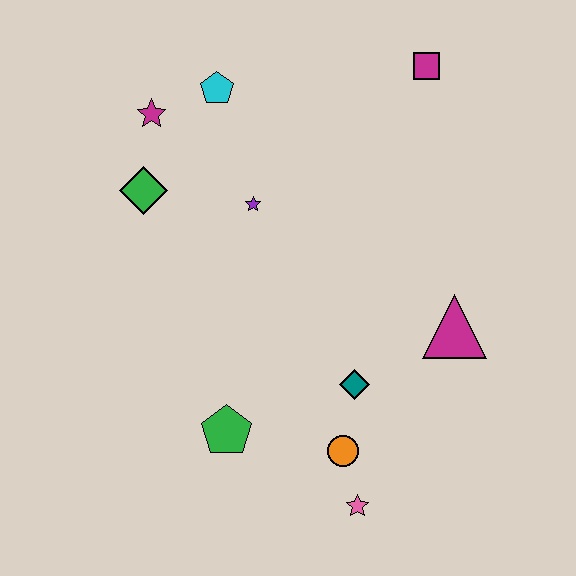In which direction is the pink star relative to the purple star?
The pink star is below the purple star.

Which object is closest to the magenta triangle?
The teal diamond is closest to the magenta triangle.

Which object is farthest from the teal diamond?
The magenta star is farthest from the teal diamond.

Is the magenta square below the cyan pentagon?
No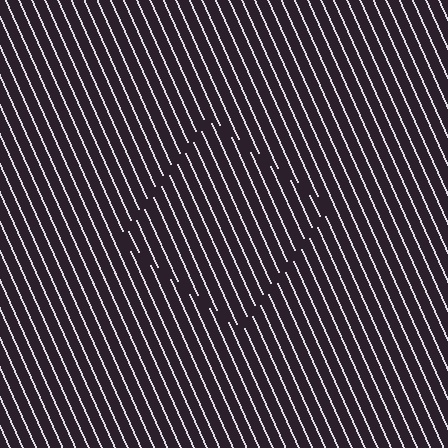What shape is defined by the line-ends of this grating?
An illusory square. The interior of the shape contains the same grating, shifted by half a period — the contour is defined by the phase discontinuity where line-ends from the inner and outer gratings abut.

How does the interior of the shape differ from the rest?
The interior of the shape contains the same grating, shifted by half a period — the contour is defined by the phase discontinuity where line-ends from the inner and outer gratings abut.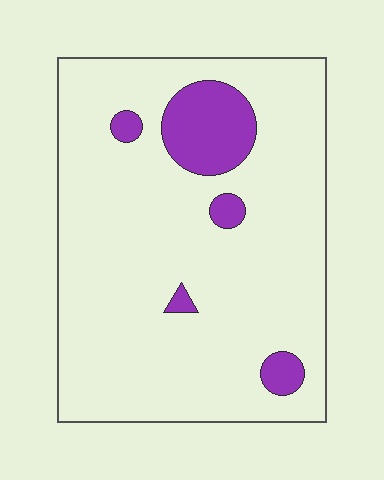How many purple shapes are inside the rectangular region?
5.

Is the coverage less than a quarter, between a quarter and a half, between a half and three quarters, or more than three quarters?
Less than a quarter.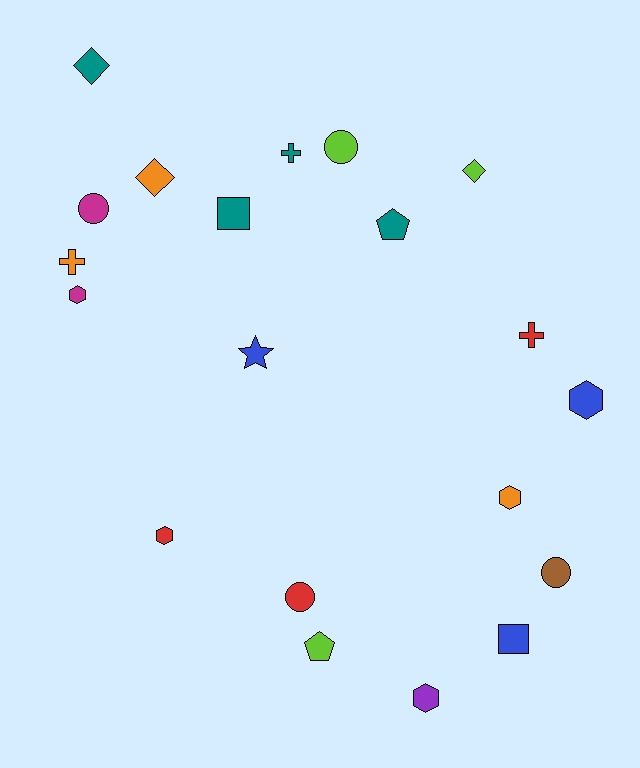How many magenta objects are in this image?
There are 2 magenta objects.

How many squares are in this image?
There are 2 squares.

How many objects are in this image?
There are 20 objects.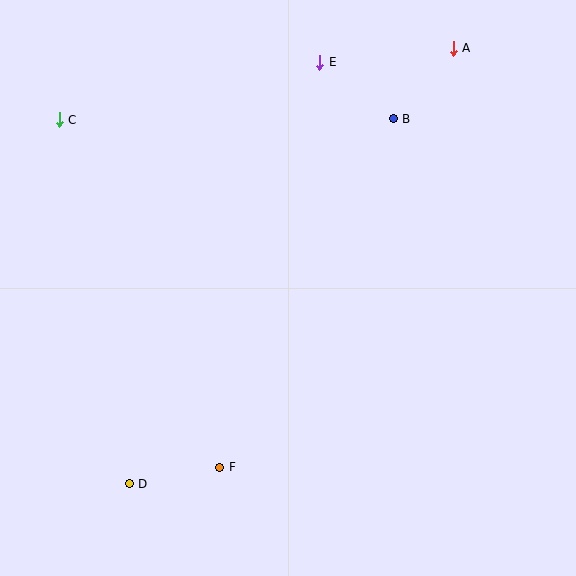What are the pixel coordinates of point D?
Point D is at (129, 484).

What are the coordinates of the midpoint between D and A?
The midpoint between D and A is at (291, 266).